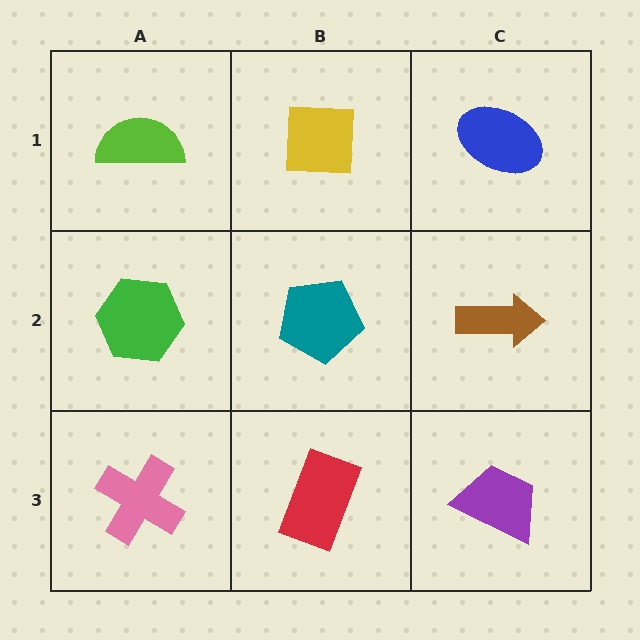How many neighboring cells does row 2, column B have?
4.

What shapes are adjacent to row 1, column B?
A teal pentagon (row 2, column B), a lime semicircle (row 1, column A), a blue ellipse (row 1, column C).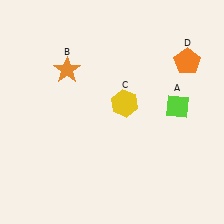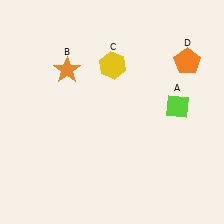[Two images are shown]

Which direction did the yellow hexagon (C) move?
The yellow hexagon (C) moved up.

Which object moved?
The yellow hexagon (C) moved up.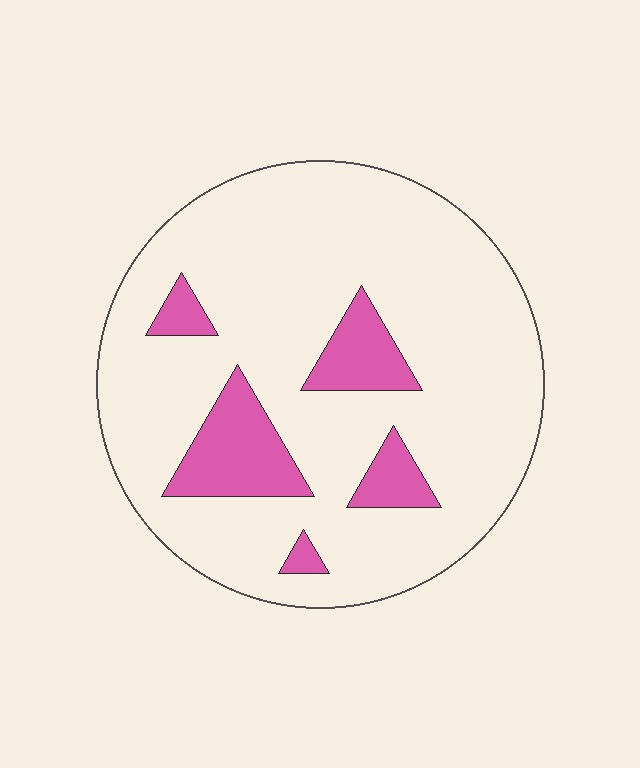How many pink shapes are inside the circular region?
5.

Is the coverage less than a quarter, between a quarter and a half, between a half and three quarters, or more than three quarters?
Less than a quarter.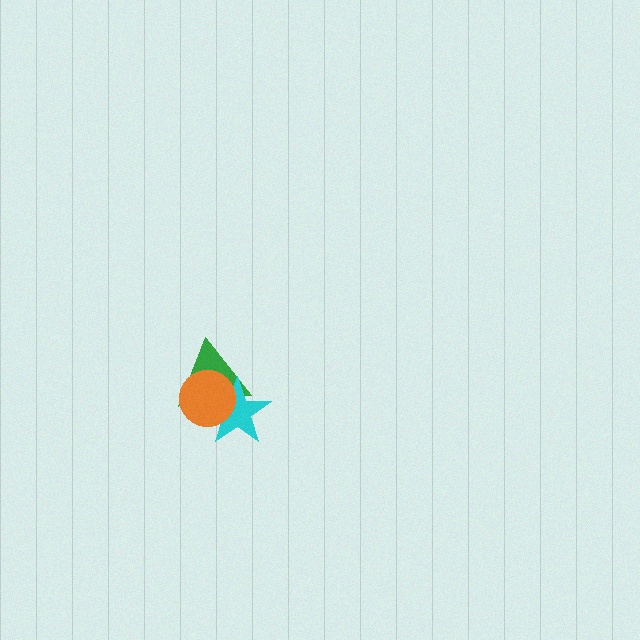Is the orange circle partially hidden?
No, no other shape covers it.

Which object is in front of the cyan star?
The orange circle is in front of the cyan star.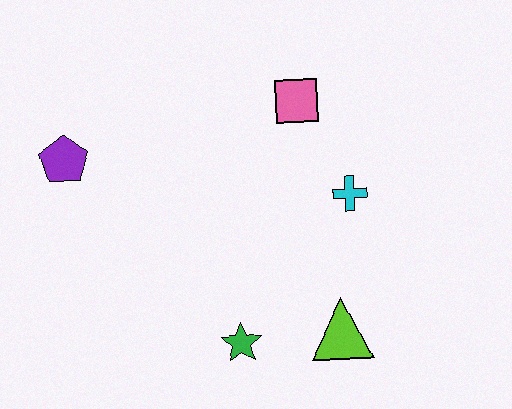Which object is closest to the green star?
The lime triangle is closest to the green star.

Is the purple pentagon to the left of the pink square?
Yes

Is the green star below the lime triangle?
Yes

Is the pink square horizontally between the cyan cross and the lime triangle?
No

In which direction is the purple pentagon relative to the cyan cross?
The purple pentagon is to the left of the cyan cross.